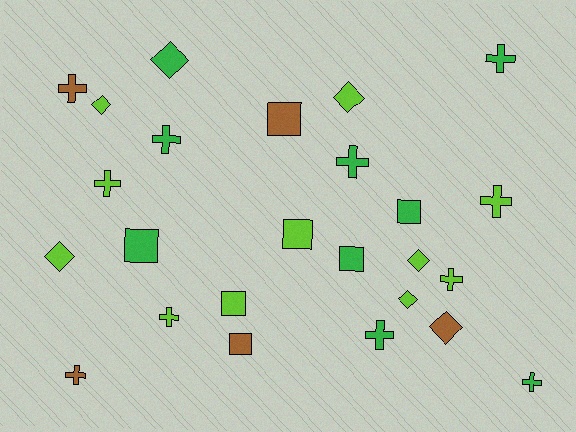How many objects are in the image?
There are 25 objects.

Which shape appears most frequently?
Cross, with 11 objects.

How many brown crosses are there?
There are 2 brown crosses.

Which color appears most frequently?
Lime, with 11 objects.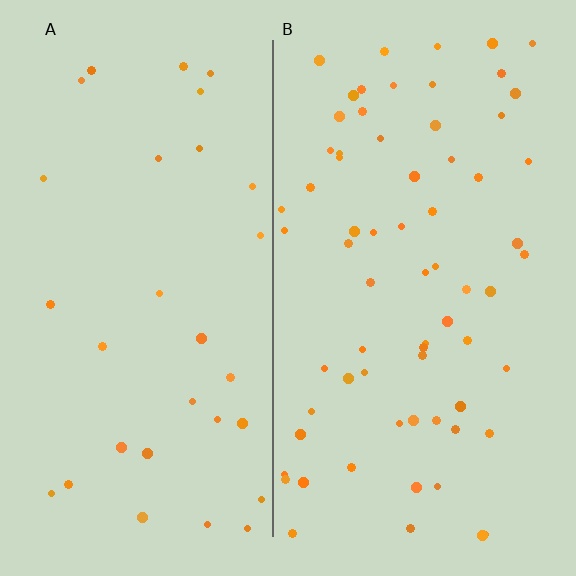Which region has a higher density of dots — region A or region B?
B (the right).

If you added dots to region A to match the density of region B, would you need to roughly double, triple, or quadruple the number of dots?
Approximately double.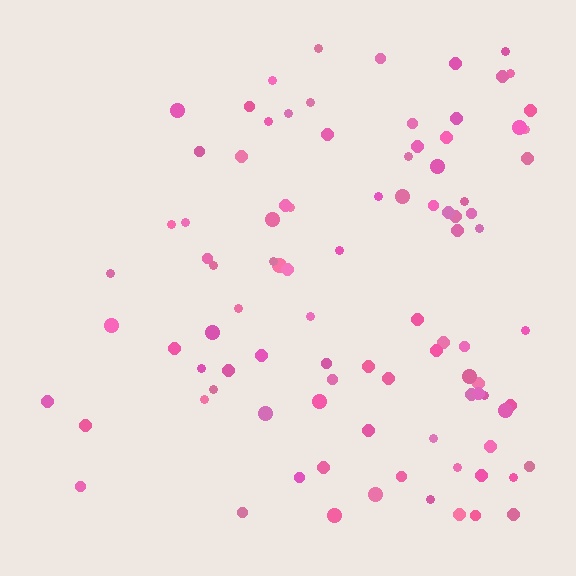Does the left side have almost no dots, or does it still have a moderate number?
Still a moderate number, just noticeably fewer than the right.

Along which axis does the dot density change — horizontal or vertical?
Horizontal.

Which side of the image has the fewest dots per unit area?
The left.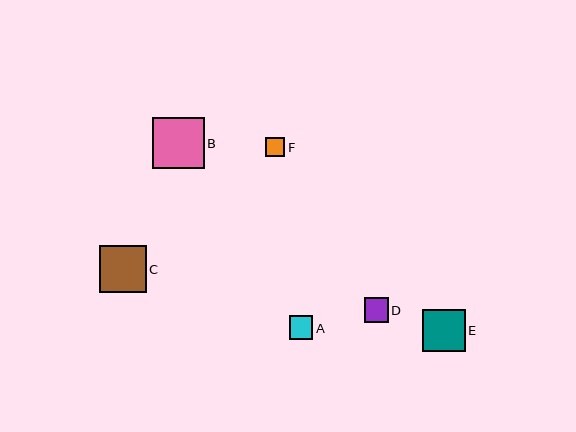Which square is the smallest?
Square F is the smallest with a size of approximately 19 pixels.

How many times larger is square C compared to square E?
Square C is approximately 1.1 times the size of square E.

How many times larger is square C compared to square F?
Square C is approximately 2.4 times the size of square F.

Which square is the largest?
Square B is the largest with a size of approximately 51 pixels.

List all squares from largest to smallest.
From largest to smallest: B, C, E, D, A, F.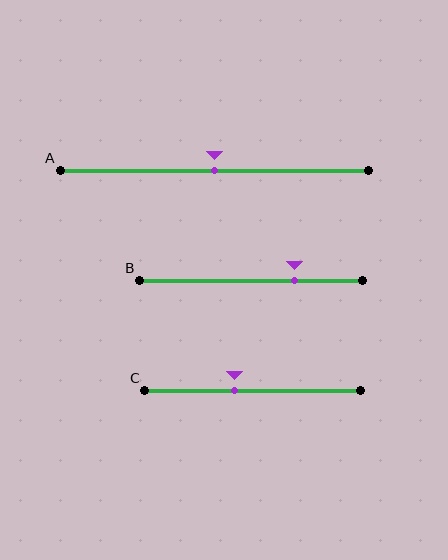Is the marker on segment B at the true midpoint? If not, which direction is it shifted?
No, the marker on segment B is shifted to the right by about 20% of the segment length.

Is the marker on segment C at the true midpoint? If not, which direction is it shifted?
No, the marker on segment C is shifted to the left by about 8% of the segment length.